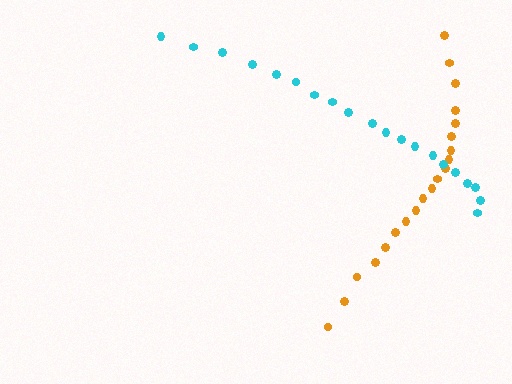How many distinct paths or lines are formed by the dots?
There are 2 distinct paths.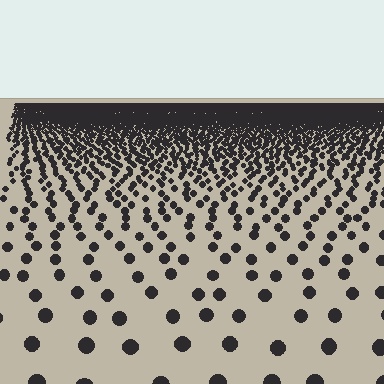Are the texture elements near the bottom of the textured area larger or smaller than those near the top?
Larger. Near the bottom, elements are closer to the viewer and appear at a bigger on-screen size.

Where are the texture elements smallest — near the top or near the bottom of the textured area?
Near the top.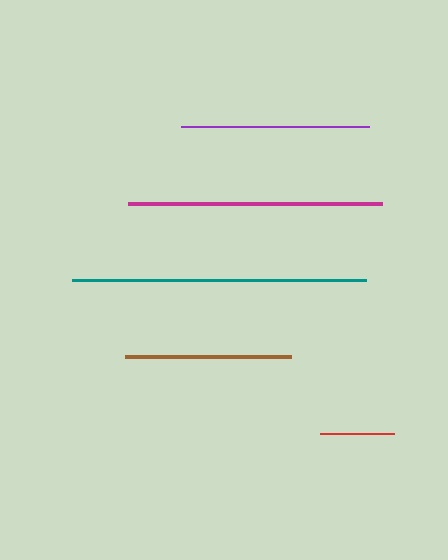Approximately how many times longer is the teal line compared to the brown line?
The teal line is approximately 1.8 times the length of the brown line.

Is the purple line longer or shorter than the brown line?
The purple line is longer than the brown line.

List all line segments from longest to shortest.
From longest to shortest: teal, magenta, purple, brown, red.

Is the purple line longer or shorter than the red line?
The purple line is longer than the red line.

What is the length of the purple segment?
The purple segment is approximately 188 pixels long.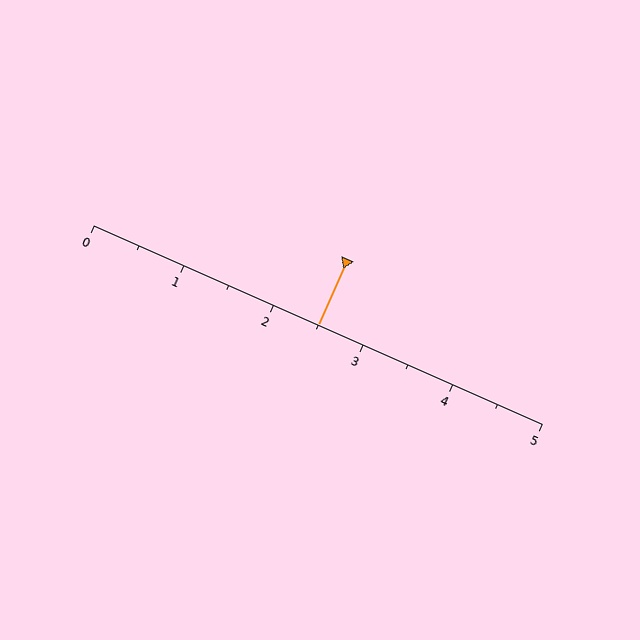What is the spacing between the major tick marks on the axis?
The major ticks are spaced 1 apart.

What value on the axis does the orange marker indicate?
The marker indicates approximately 2.5.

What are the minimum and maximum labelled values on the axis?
The axis runs from 0 to 5.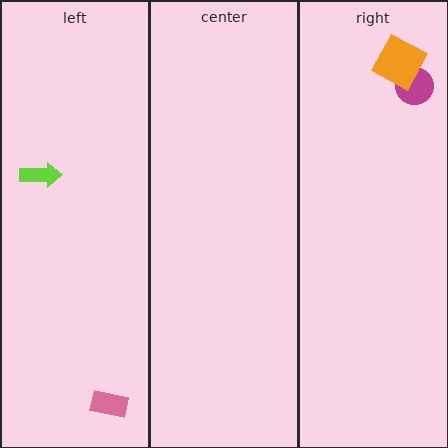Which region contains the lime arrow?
The left region.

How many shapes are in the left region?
2.